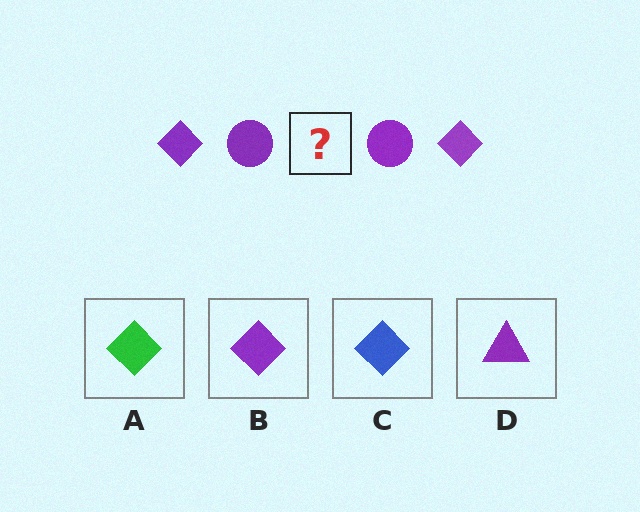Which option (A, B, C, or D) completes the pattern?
B.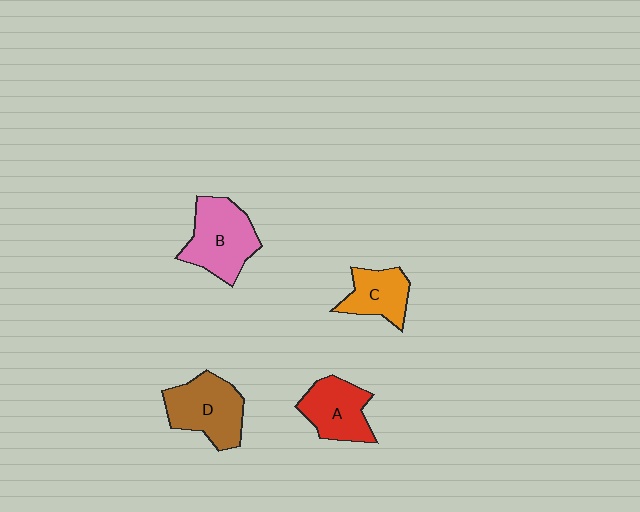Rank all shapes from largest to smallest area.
From largest to smallest: B (pink), D (brown), A (red), C (orange).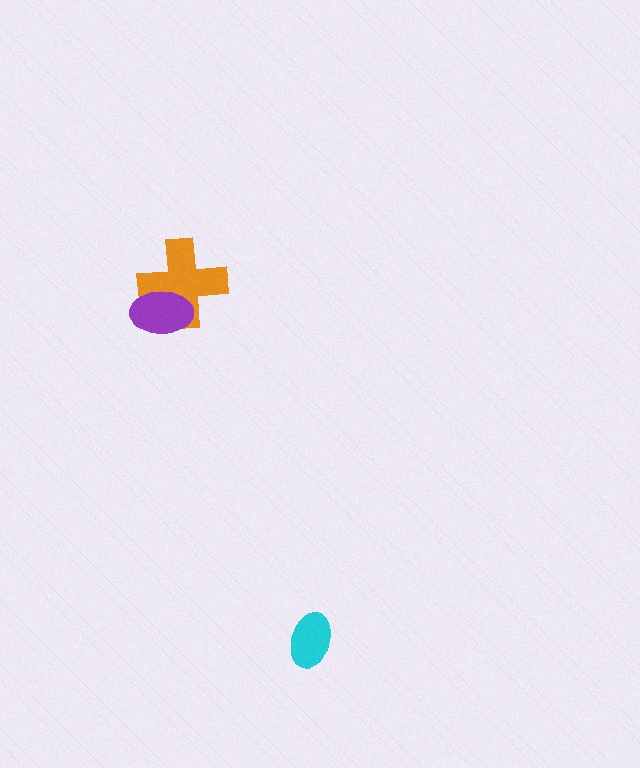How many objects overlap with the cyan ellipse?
0 objects overlap with the cyan ellipse.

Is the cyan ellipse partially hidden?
No, no other shape covers it.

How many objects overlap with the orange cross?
1 object overlaps with the orange cross.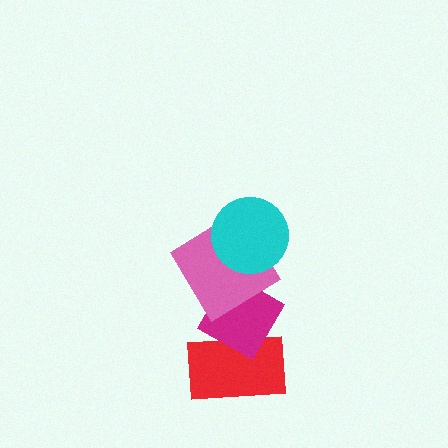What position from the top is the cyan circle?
The cyan circle is 1st from the top.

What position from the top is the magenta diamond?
The magenta diamond is 3rd from the top.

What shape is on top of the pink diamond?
The cyan circle is on top of the pink diamond.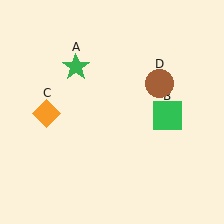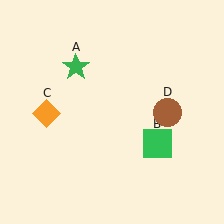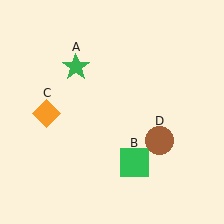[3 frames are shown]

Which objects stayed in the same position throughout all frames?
Green star (object A) and orange diamond (object C) remained stationary.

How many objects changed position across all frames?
2 objects changed position: green square (object B), brown circle (object D).